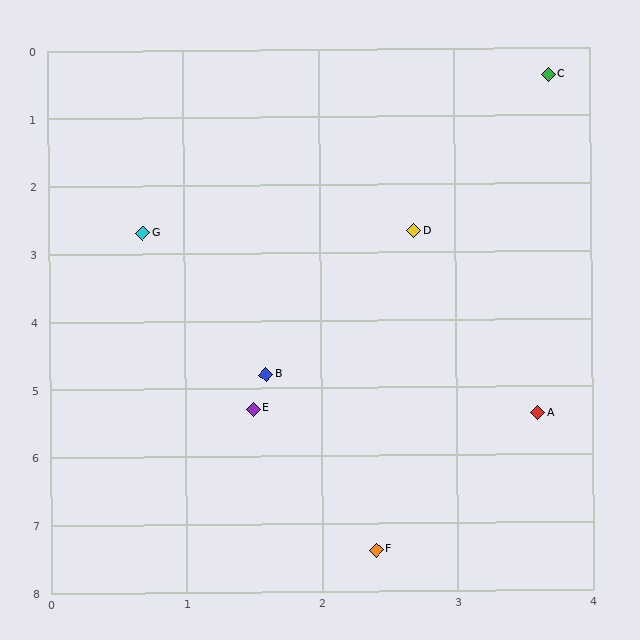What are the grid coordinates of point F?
Point F is at approximately (2.4, 7.4).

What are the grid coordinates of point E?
Point E is at approximately (1.5, 5.3).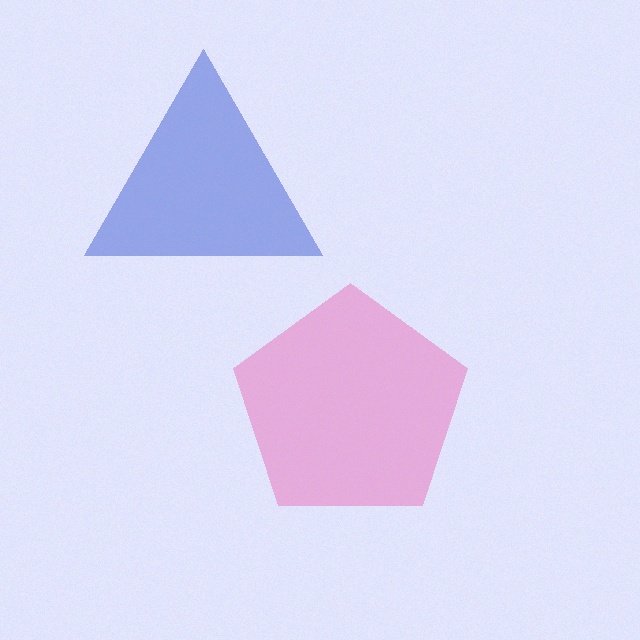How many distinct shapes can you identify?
There are 2 distinct shapes: a pink pentagon, a blue triangle.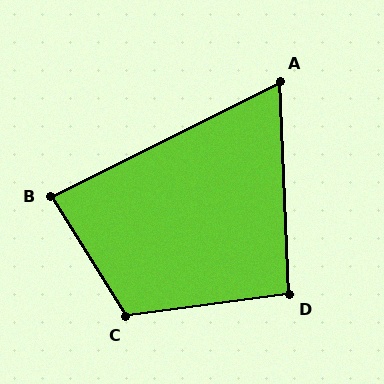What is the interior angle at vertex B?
Approximately 85 degrees (acute).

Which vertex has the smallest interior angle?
A, at approximately 66 degrees.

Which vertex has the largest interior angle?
C, at approximately 114 degrees.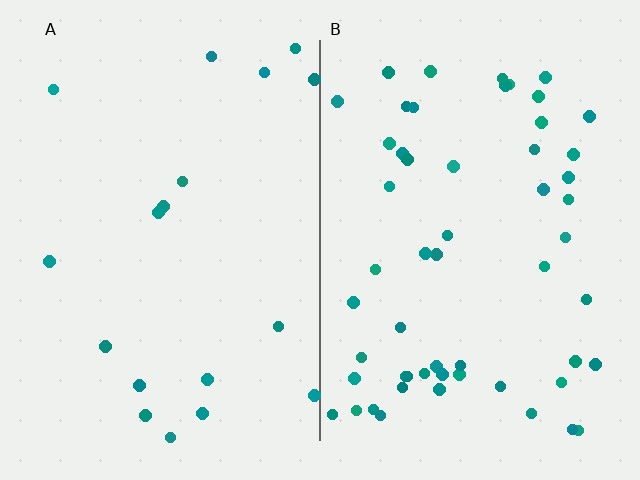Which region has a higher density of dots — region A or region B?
B (the right).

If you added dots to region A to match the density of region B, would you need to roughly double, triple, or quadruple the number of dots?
Approximately triple.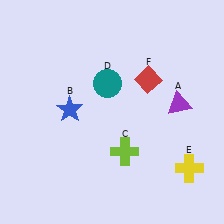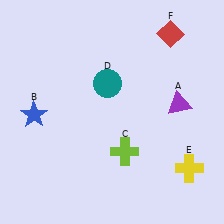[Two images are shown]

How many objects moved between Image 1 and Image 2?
2 objects moved between the two images.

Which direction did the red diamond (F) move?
The red diamond (F) moved up.